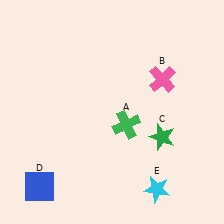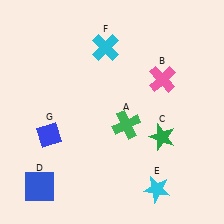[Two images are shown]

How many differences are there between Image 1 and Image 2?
There are 2 differences between the two images.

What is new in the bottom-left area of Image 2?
A blue diamond (G) was added in the bottom-left area of Image 2.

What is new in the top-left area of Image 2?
A cyan cross (F) was added in the top-left area of Image 2.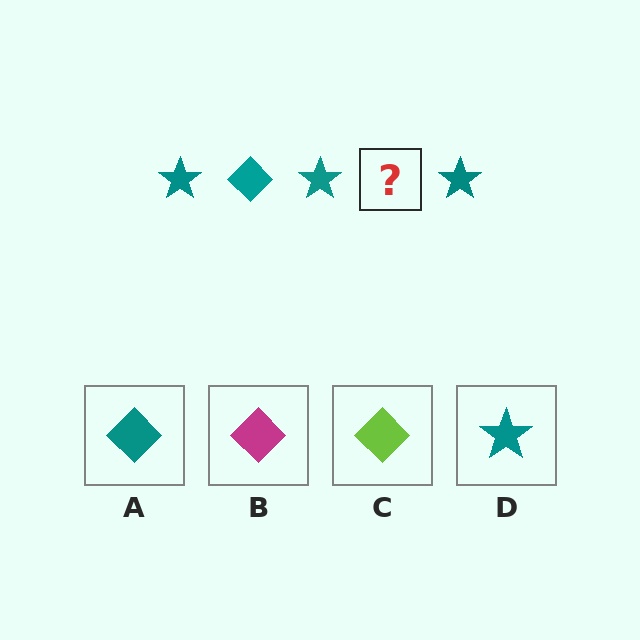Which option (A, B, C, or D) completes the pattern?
A.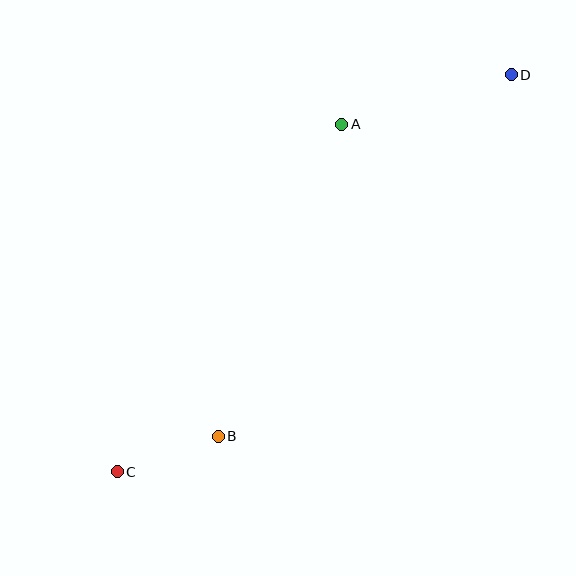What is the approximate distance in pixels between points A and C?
The distance between A and C is approximately 414 pixels.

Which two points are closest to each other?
Points B and C are closest to each other.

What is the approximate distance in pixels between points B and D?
The distance between B and D is approximately 465 pixels.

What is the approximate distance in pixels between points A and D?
The distance between A and D is approximately 177 pixels.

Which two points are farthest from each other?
Points C and D are farthest from each other.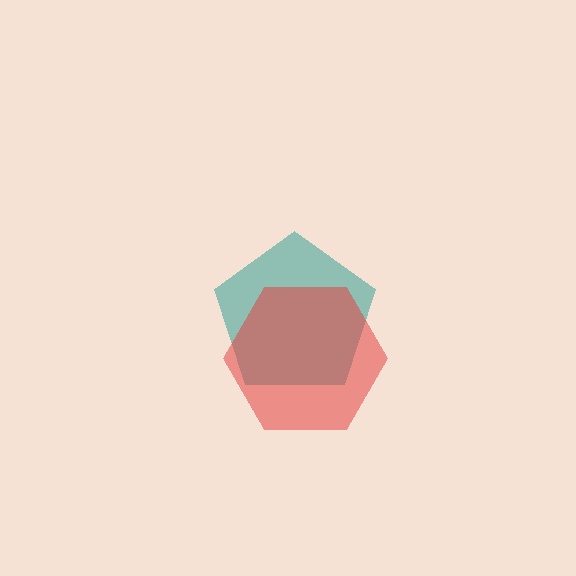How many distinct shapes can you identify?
There are 2 distinct shapes: a teal pentagon, a red hexagon.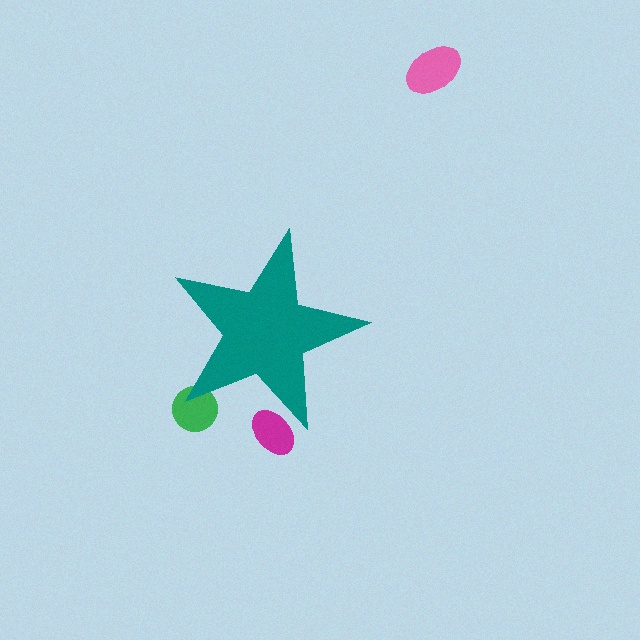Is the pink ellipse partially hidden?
No, the pink ellipse is fully visible.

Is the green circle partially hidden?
Yes, the green circle is partially hidden behind the teal star.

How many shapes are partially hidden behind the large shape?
2 shapes are partially hidden.